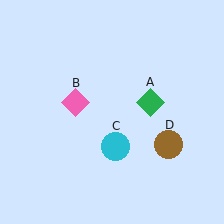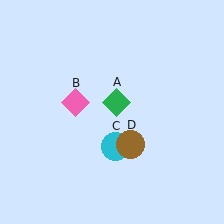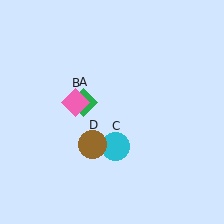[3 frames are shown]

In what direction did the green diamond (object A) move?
The green diamond (object A) moved left.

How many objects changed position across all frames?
2 objects changed position: green diamond (object A), brown circle (object D).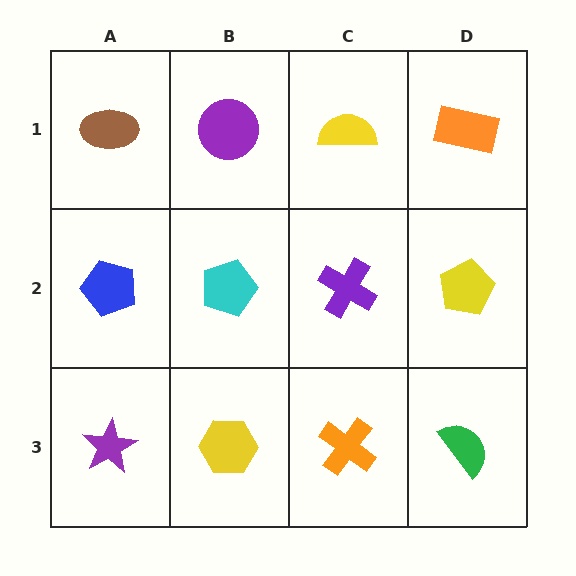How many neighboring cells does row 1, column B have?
3.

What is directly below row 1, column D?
A yellow pentagon.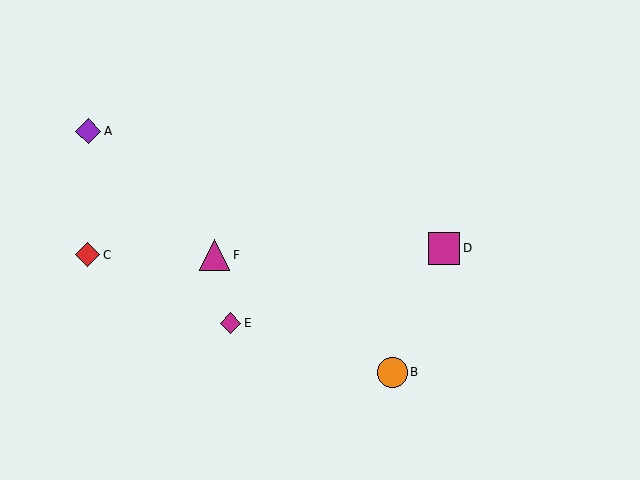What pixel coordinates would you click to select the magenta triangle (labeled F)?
Click at (215, 255) to select the magenta triangle F.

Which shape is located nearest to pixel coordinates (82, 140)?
The purple diamond (labeled A) at (88, 131) is nearest to that location.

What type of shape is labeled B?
Shape B is an orange circle.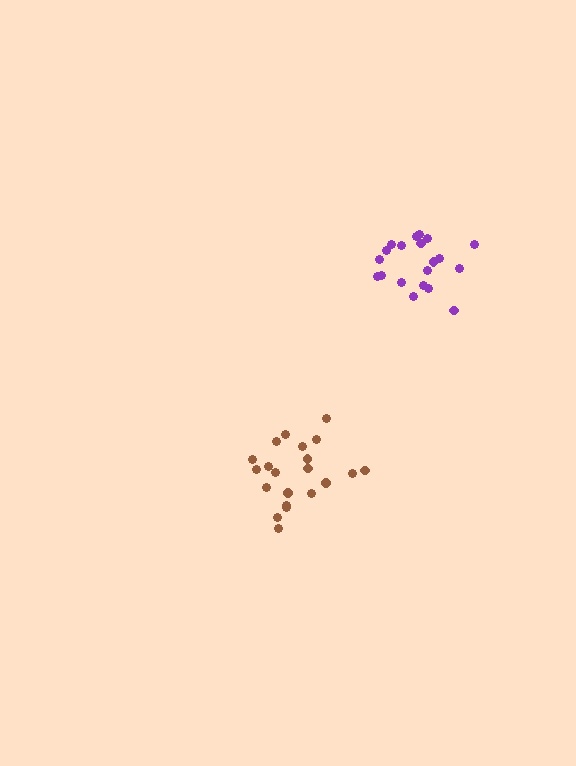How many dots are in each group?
Group 1: 20 dots, Group 2: 21 dots (41 total).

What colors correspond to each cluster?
The clusters are colored: purple, brown.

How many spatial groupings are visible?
There are 2 spatial groupings.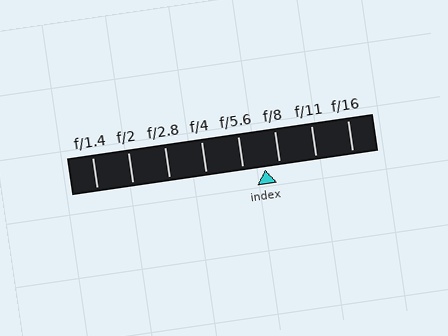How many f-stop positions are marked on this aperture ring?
There are 8 f-stop positions marked.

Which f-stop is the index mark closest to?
The index mark is closest to f/8.